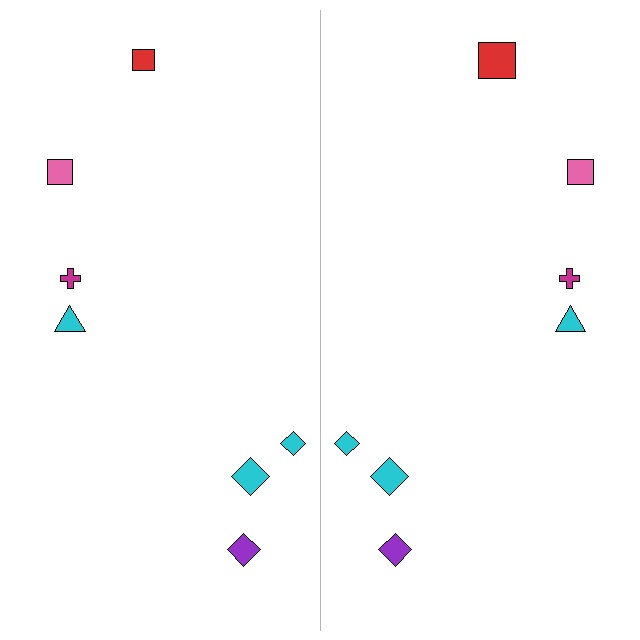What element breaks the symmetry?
The red square on the right side has a different size than its mirror counterpart.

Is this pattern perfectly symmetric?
No, the pattern is not perfectly symmetric. The red square on the right side has a different size than its mirror counterpart.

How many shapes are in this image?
There are 14 shapes in this image.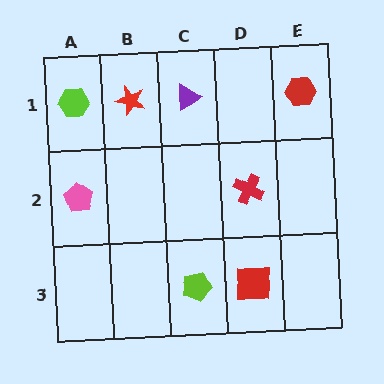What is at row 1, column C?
A purple triangle.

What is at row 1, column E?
A red hexagon.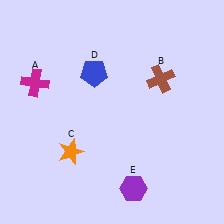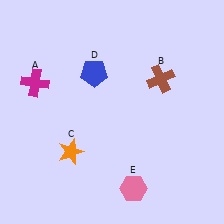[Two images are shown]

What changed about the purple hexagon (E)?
In Image 1, E is purple. In Image 2, it changed to pink.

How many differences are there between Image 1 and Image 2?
There is 1 difference between the two images.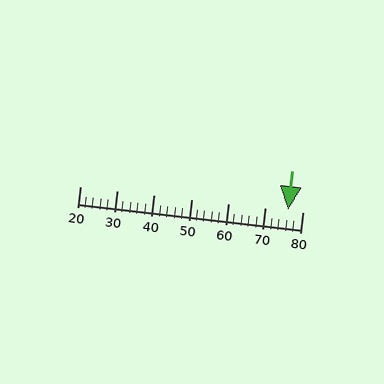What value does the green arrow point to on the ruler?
The green arrow points to approximately 76.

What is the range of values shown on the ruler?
The ruler shows values from 20 to 80.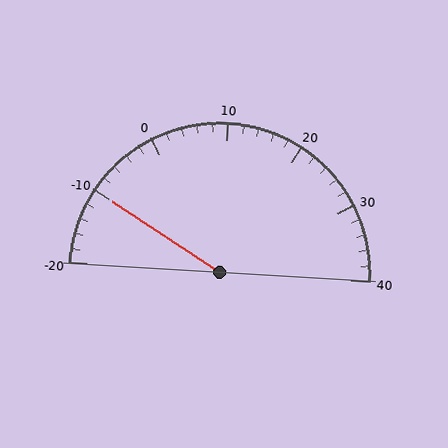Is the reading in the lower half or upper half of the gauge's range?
The reading is in the lower half of the range (-20 to 40).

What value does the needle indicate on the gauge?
The needle indicates approximately -10.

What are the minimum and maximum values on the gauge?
The gauge ranges from -20 to 40.